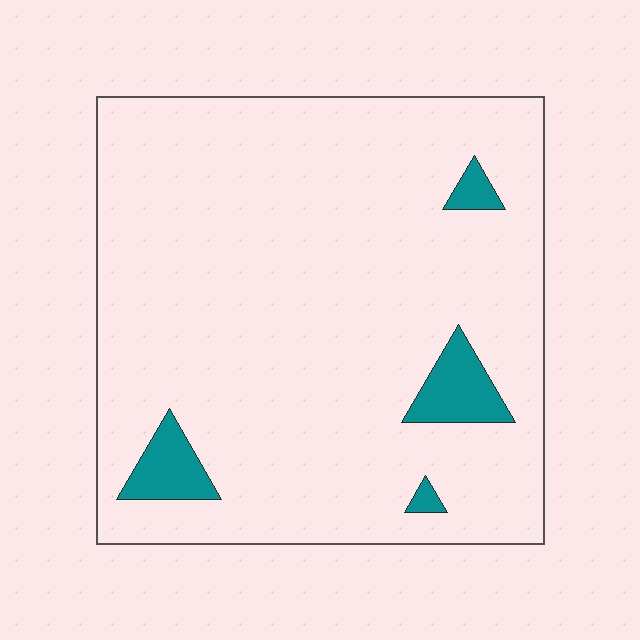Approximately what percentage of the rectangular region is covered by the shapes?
Approximately 5%.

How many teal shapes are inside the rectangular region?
4.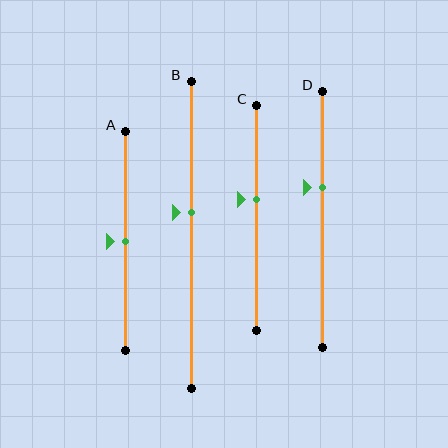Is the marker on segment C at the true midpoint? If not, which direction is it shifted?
No, the marker on segment C is shifted upward by about 8% of the segment length.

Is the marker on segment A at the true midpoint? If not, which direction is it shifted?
Yes, the marker on segment A is at the true midpoint.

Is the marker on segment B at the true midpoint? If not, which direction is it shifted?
No, the marker on segment B is shifted upward by about 7% of the segment length.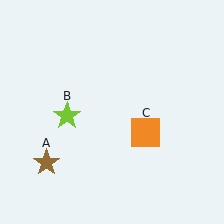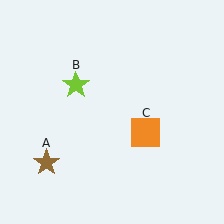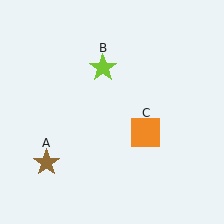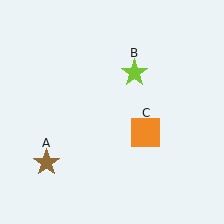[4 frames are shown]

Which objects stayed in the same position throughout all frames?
Brown star (object A) and orange square (object C) remained stationary.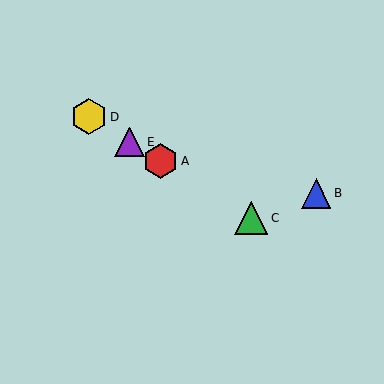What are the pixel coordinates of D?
Object D is at (89, 117).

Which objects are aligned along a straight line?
Objects A, C, D, E are aligned along a straight line.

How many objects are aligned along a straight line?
4 objects (A, C, D, E) are aligned along a straight line.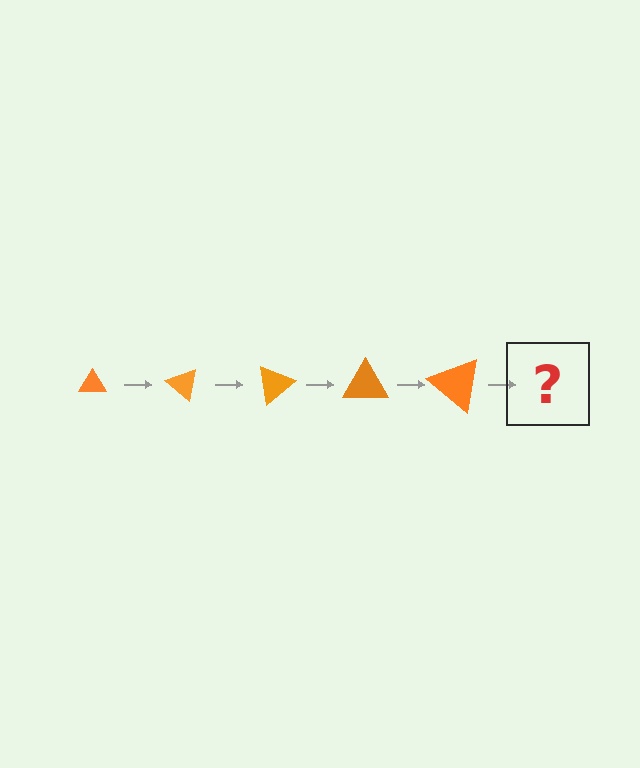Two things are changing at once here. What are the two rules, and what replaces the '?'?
The two rules are that the triangle grows larger each step and it rotates 40 degrees each step. The '?' should be a triangle, larger than the previous one and rotated 200 degrees from the start.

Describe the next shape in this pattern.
It should be a triangle, larger than the previous one and rotated 200 degrees from the start.